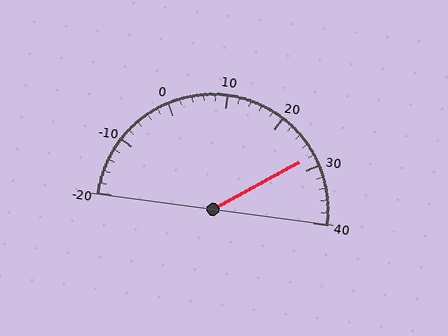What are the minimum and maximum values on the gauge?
The gauge ranges from -20 to 40.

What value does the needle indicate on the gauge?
The needle indicates approximately 28.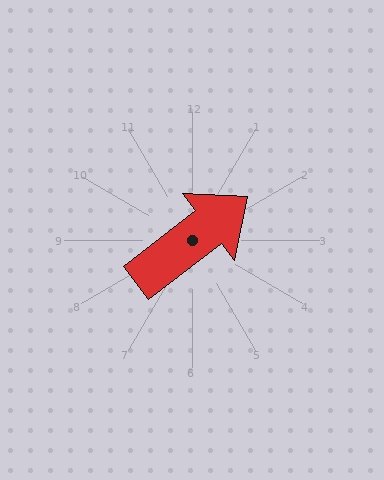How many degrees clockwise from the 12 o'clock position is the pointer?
Approximately 52 degrees.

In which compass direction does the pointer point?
Northeast.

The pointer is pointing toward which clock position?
Roughly 2 o'clock.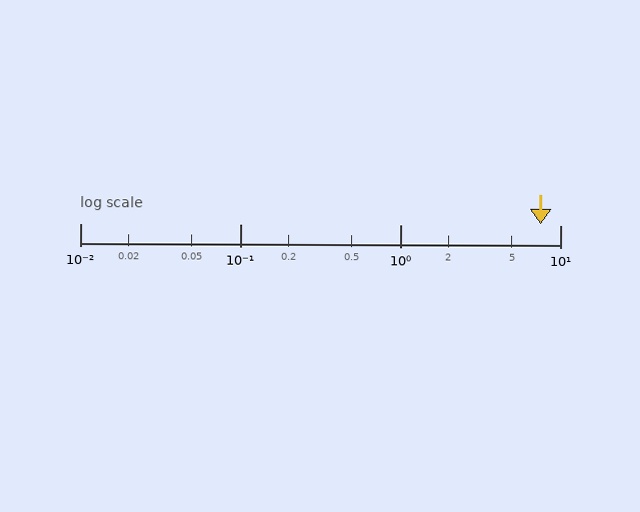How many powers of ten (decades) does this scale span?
The scale spans 3 decades, from 0.01 to 10.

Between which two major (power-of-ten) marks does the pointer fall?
The pointer is between 1 and 10.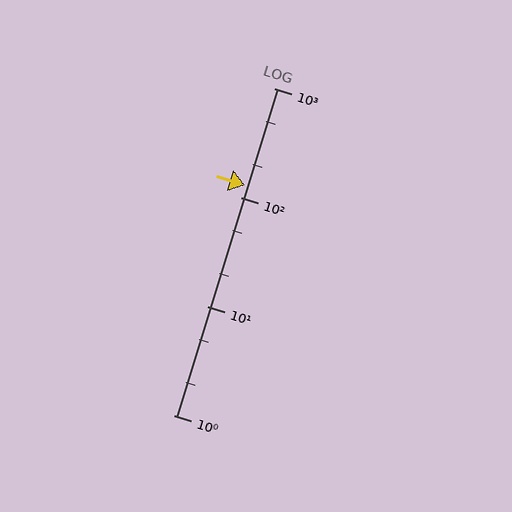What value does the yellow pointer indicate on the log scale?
The pointer indicates approximately 130.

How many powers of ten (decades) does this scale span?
The scale spans 3 decades, from 1 to 1000.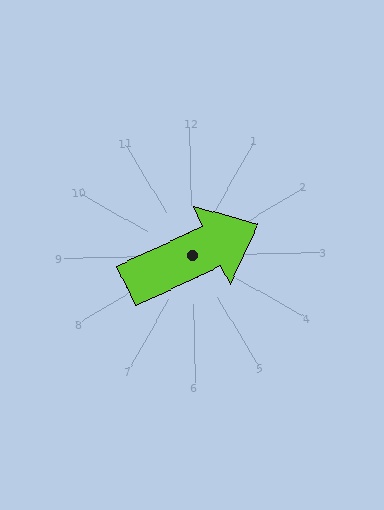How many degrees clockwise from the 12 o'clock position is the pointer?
Approximately 66 degrees.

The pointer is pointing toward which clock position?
Roughly 2 o'clock.